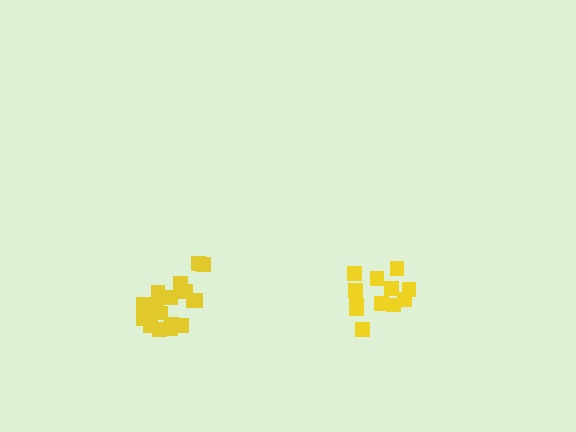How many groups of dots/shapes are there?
There are 2 groups.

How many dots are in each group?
Group 1: 18 dots, Group 2: 12 dots (30 total).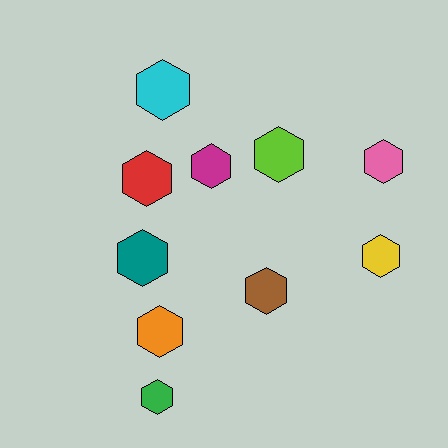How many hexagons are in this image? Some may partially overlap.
There are 10 hexagons.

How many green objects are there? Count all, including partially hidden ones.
There is 1 green object.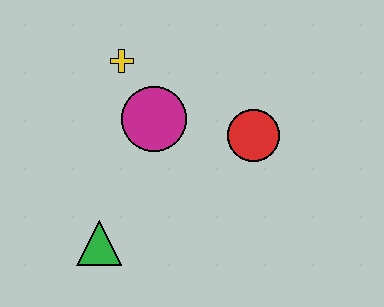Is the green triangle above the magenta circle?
No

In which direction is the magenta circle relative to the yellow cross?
The magenta circle is below the yellow cross.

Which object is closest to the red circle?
The magenta circle is closest to the red circle.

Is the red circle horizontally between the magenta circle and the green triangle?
No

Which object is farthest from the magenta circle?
The green triangle is farthest from the magenta circle.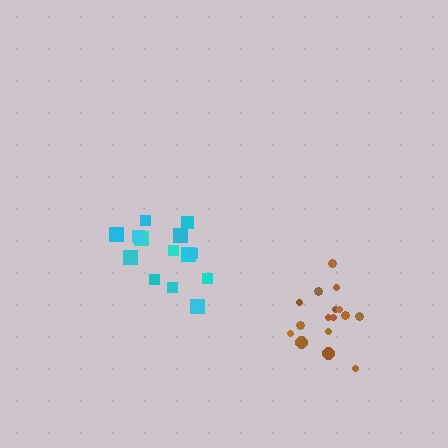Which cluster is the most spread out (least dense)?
Cyan.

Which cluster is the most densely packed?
Brown.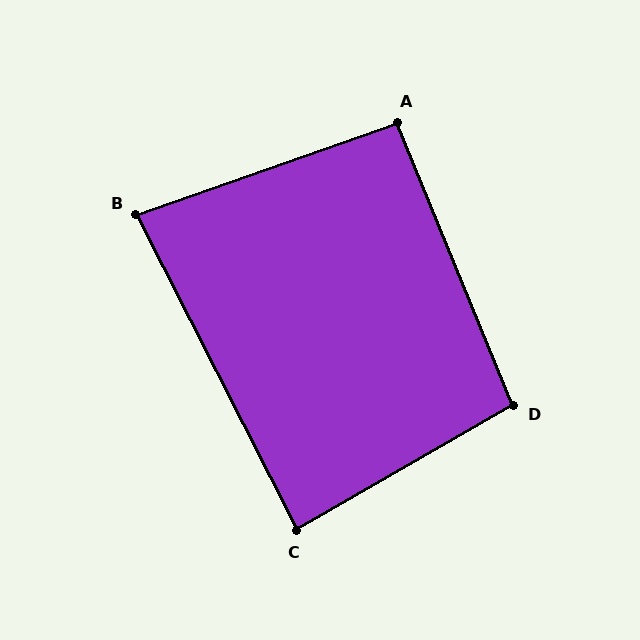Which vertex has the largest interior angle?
D, at approximately 98 degrees.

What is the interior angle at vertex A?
Approximately 93 degrees (approximately right).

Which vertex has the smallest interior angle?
B, at approximately 82 degrees.